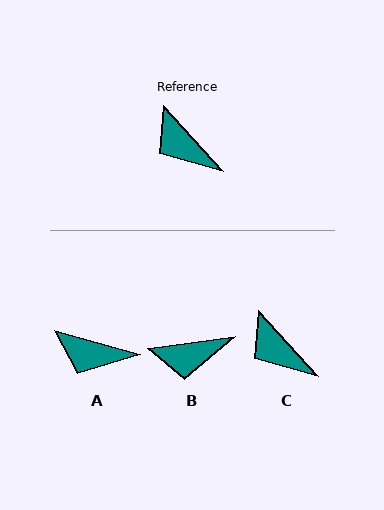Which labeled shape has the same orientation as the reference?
C.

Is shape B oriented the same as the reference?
No, it is off by about 55 degrees.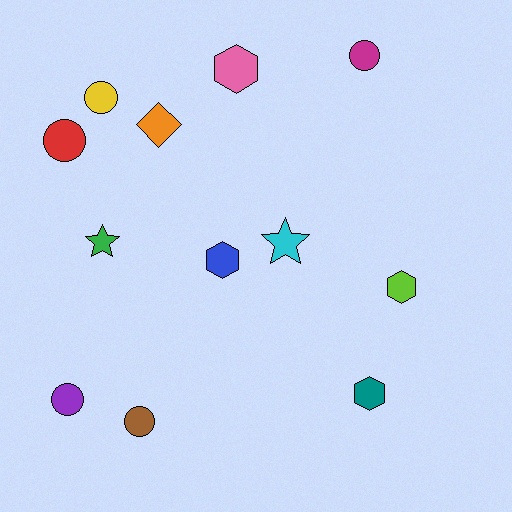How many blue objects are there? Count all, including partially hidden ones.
There is 1 blue object.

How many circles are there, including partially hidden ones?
There are 5 circles.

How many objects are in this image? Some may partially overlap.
There are 12 objects.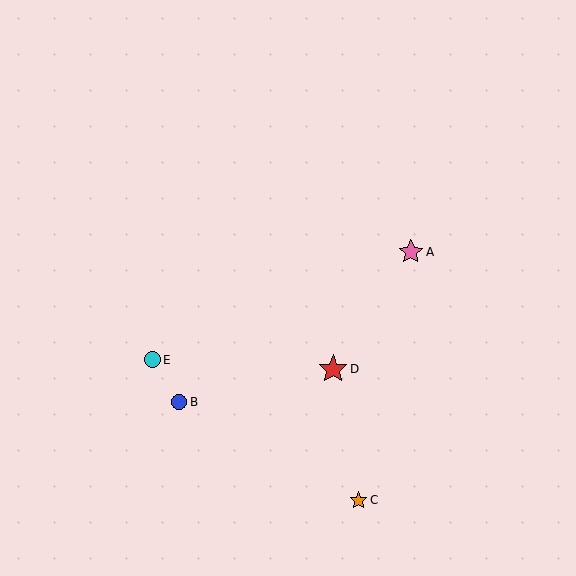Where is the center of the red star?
The center of the red star is at (333, 369).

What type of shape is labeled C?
Shape C is an orange star.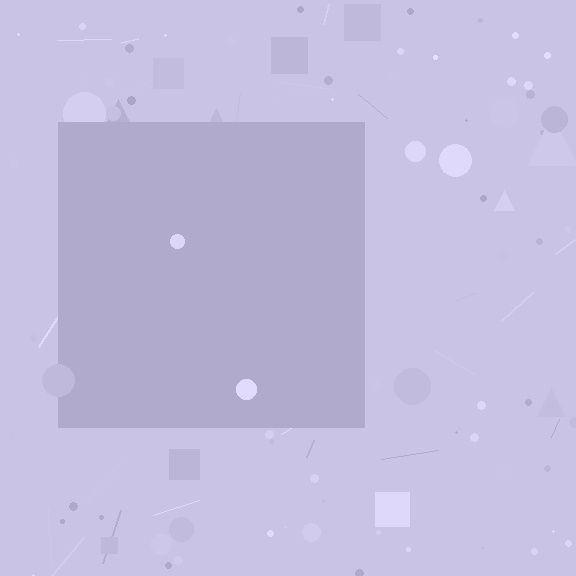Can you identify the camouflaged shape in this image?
The camouflaged shape is a square.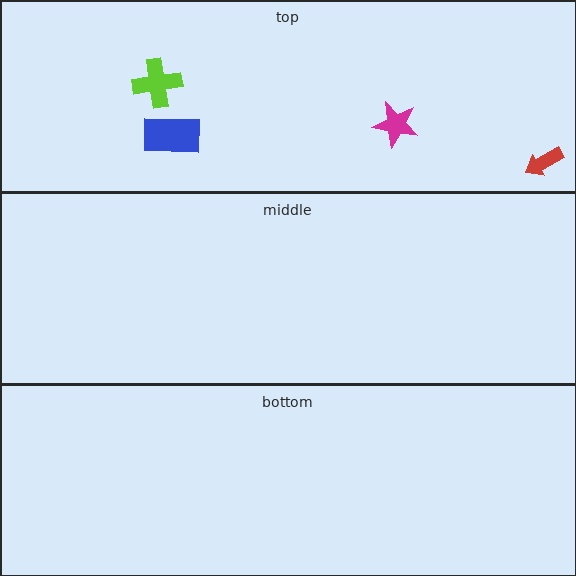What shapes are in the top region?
The red arrow, the lime cross, the magenta star, the blue rectangle.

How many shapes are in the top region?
4.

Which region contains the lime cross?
The top region.